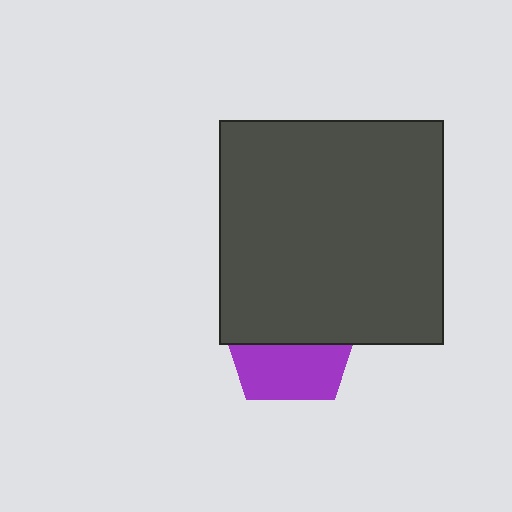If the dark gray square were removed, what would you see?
You would see the complete purple pentagon.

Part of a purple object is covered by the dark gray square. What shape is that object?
It is a pentagon.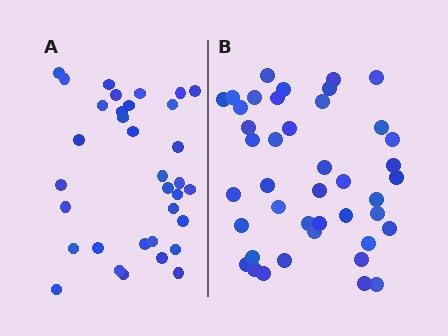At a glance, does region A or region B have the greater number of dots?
Region B (the right region) has more dots.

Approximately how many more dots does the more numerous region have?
Region B has roughly 8 or so more dots than region A.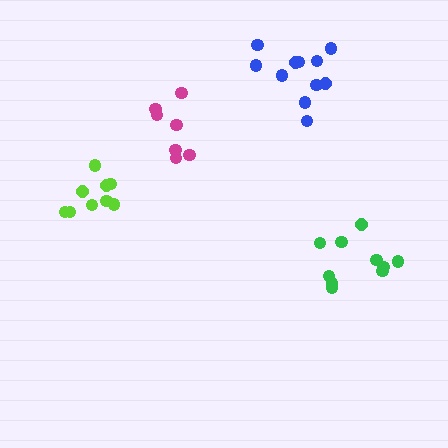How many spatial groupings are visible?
There are 4 spatial groupings.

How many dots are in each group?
Group 1: 9 dots, Group 2: 11 dots, Group 3: 7 dots, Group 4: 10 dots (37 total).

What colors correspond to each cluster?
The clusters are colored: lime, blue, magenta, green.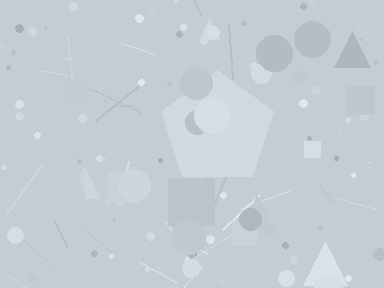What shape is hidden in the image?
A pentagon is hidden in the image.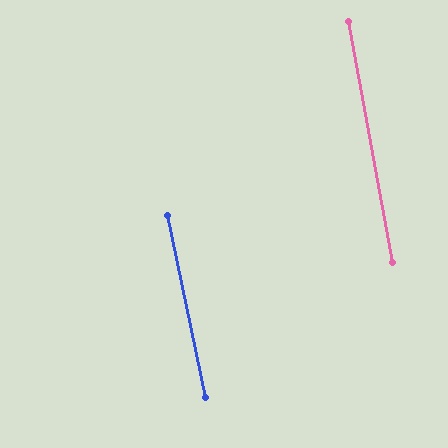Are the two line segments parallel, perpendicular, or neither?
Parallel — their directions differ by only 1.6°.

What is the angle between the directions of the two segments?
Approximately 2 degrees.